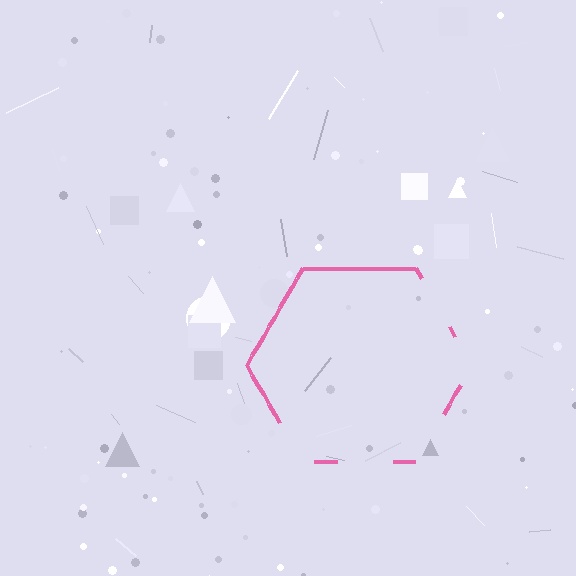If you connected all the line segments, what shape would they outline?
They would outline a hexagon.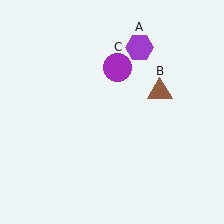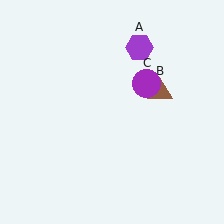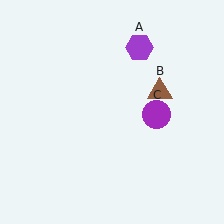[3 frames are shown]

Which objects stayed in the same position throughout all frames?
Purple hexagon (object A) and brown triangle (object B) remained stationary.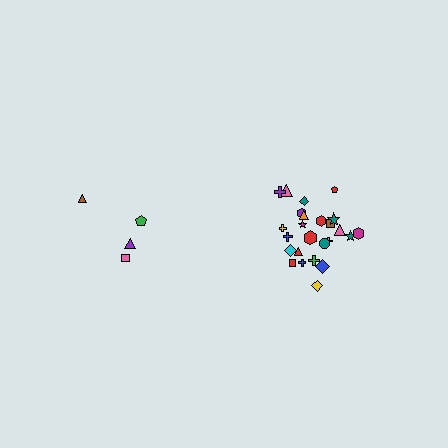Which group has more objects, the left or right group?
The right group.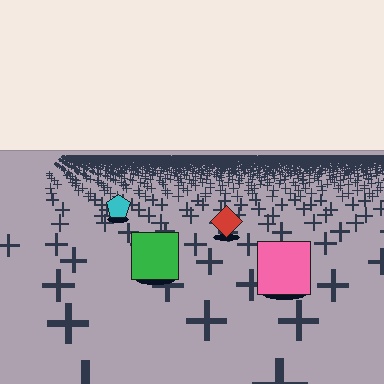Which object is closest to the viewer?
The pink square is closest. The texture marks near it are larger and more spread out.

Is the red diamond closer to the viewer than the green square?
No. The green square is closer — you can tell from the texture gradient: the ground texture is coarser near it.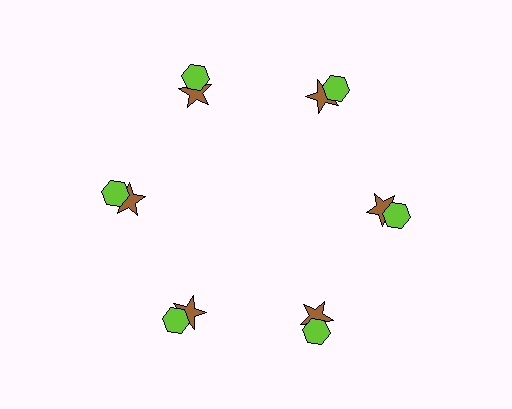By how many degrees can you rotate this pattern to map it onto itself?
The pattern maps onto itself every 60 degrees of rotation.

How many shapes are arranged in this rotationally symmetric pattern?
There are 12 shapes, arranged in 6 groups of 2.